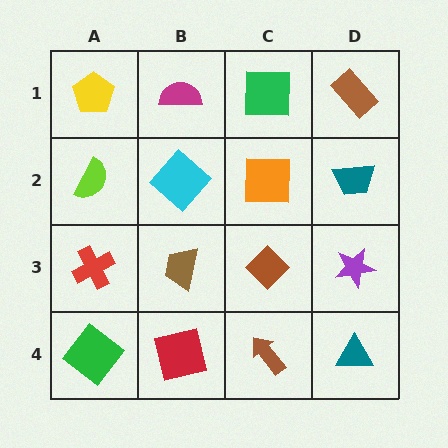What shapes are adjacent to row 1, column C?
An orange square (row 2, column C), a magenta semicircle (row 1, column B), a brown rectangle (row 1, column D).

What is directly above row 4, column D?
A purple star.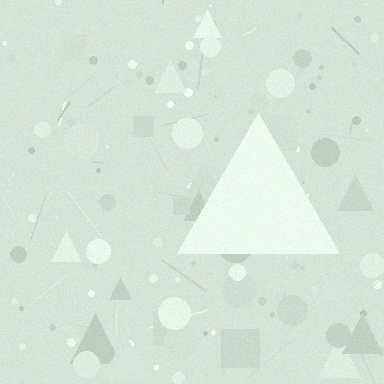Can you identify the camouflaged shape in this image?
The camouflaged shape is a triangle.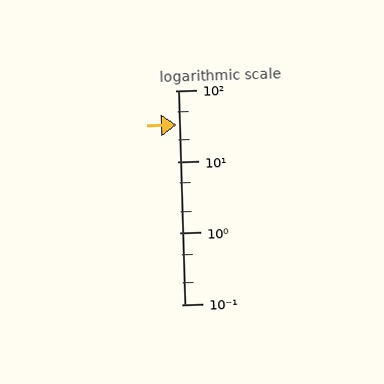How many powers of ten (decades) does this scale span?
The scale spans 3 decades, from 0.1 to 100.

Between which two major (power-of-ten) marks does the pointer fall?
The pointer is between 10 and 100.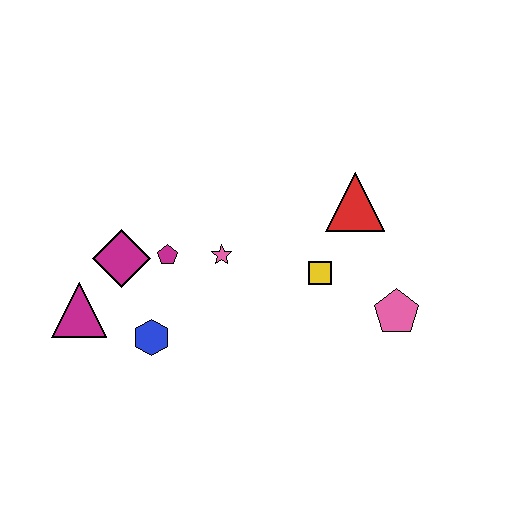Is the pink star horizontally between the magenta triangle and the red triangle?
Yes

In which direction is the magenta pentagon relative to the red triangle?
The magenta pentagon is to the left of the red triangle.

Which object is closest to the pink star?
The magenta pentagon is closest to the pink star.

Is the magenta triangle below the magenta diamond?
Yes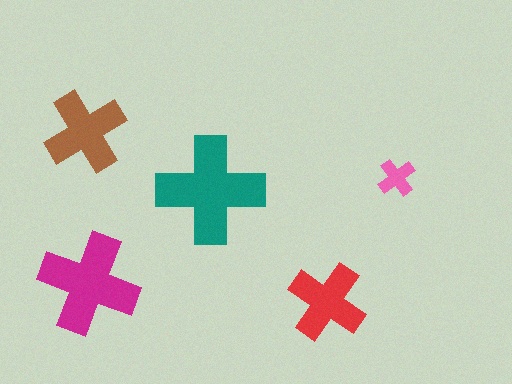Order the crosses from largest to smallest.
the teal one, the magenta one, the brown one, the red one, the pink one.